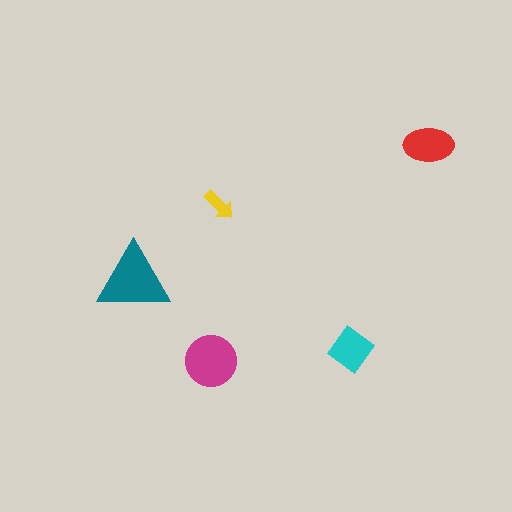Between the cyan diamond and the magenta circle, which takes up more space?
The magenta circle.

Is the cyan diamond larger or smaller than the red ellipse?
Smaller.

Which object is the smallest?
The yellow arrow.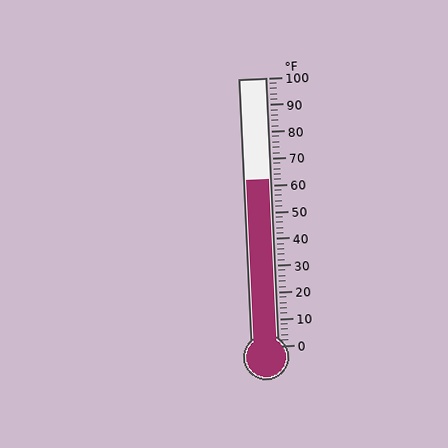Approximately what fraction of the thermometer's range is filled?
The thermometer is filled to approximately 60% of its range.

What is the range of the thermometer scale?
The thermometer scale ranges from 0°F to 100°F.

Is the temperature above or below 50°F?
The temperature is above 50°F.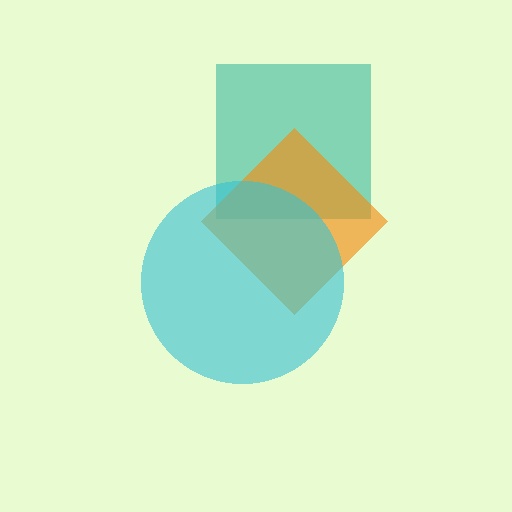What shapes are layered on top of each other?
The layered shapes are: a teal square, an orange diamond, a cyan circle.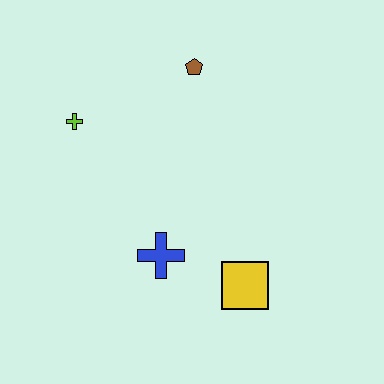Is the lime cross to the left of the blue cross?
Yes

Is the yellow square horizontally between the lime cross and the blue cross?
No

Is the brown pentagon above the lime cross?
Yes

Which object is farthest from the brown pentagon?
The yellow square is farthest from the brown pentagon.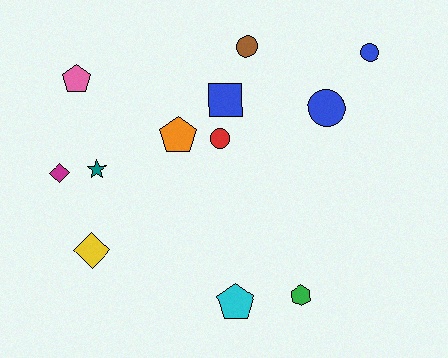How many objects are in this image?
There are 12 objects.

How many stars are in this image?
There is 1 star.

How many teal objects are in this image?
There is 1 teal object.